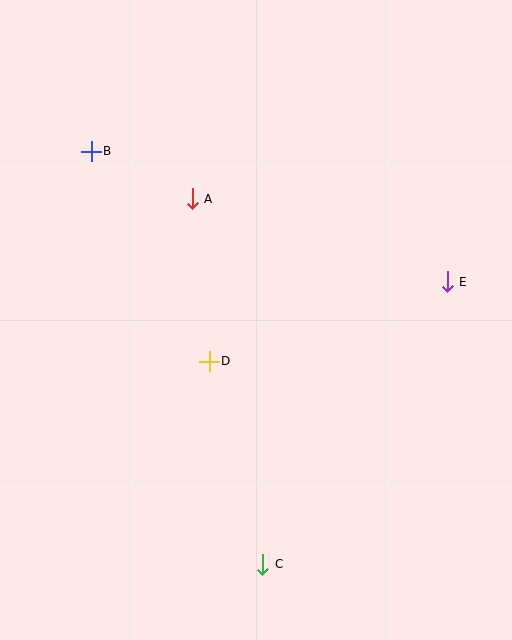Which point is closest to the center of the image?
Point D at (209, 361) is closest to the center.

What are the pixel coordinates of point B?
Point B is at (91, 151).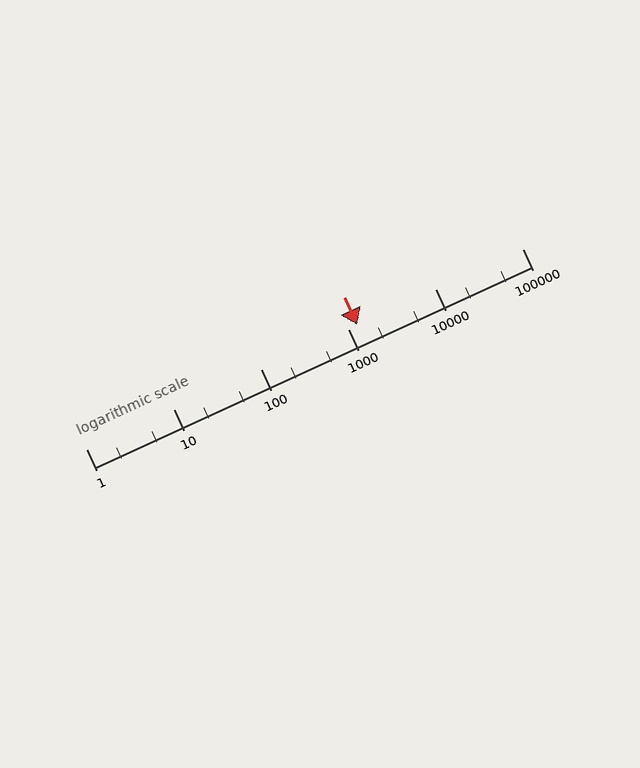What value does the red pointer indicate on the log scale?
The pointer indicates approximately 1300.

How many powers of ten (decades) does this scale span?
The scale spans 5 decades, from 1 to 100000.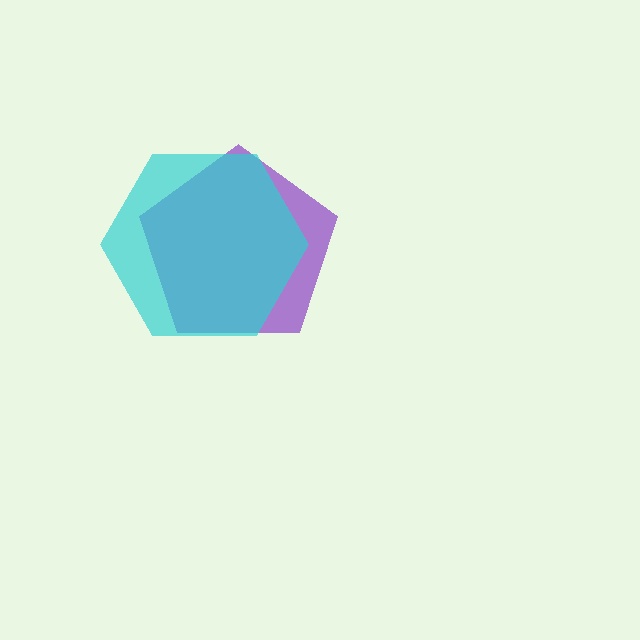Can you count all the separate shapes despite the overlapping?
Yes, there are 2 separate shapes.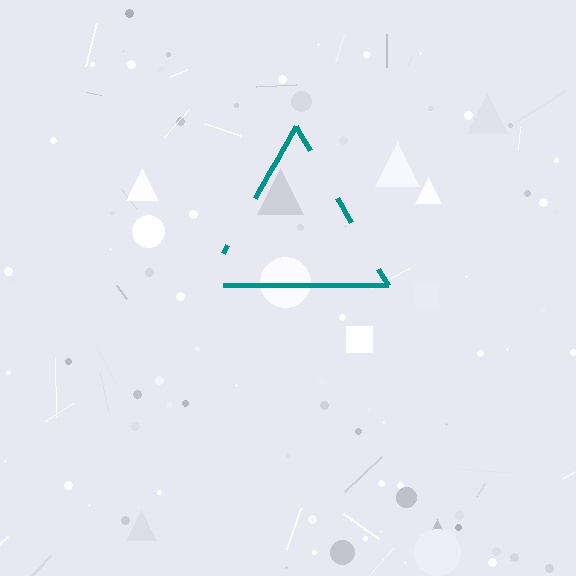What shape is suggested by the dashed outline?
The dashed outline suggests a triangle.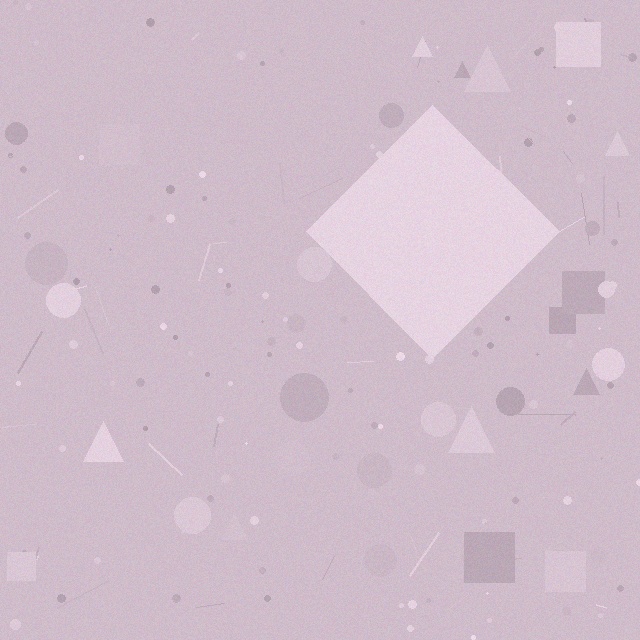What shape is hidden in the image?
A diamond is hidden in the image.